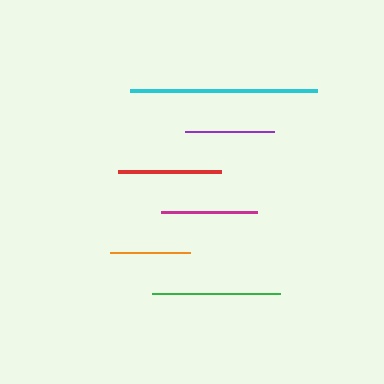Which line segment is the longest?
The cyan line is the longest at approximately 187 pixels.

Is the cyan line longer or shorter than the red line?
The cyan line is longer than the red line.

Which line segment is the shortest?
The orange line is the shortest at approximately 80 pixels.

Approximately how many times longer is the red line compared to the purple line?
The red line is approximately 1.2 times the length of the purple line.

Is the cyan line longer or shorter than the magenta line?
The cyan line is longer than the magenta line.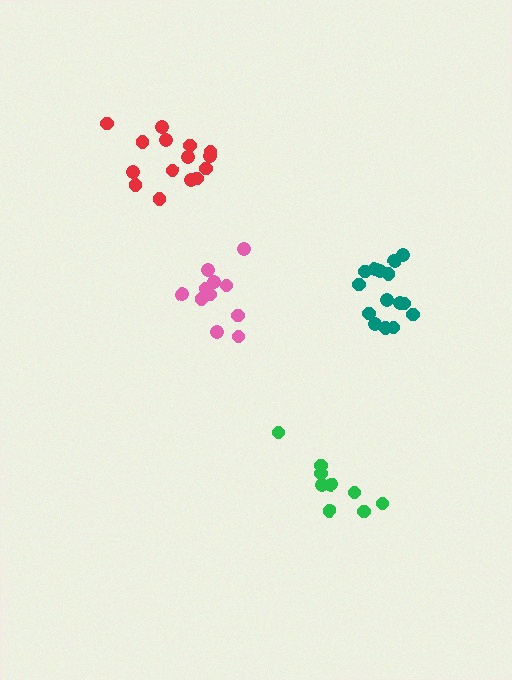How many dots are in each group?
Group 1: 9 dots, Group 2: 15 dots, Group 3: 11 dots, Group 4: 15 dots (50 total).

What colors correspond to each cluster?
The clusters are colored: green, red, pink, teal.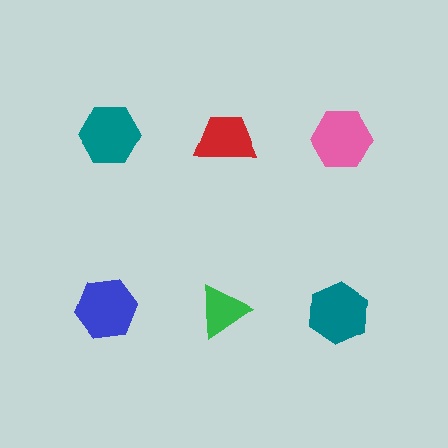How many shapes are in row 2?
3 shapes.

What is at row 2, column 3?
A teal hexagon.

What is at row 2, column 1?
A blue hexagon.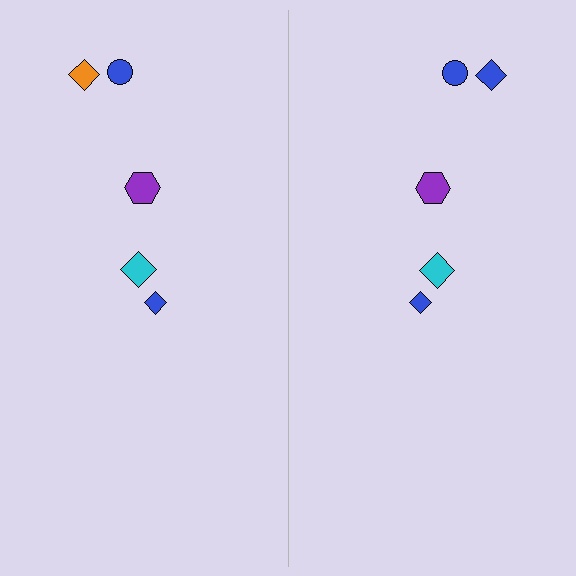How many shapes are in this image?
There are 10 shapes in this image.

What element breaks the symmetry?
The blue diamond on the right side breaks the symmetry — its mirror counterpart is orange.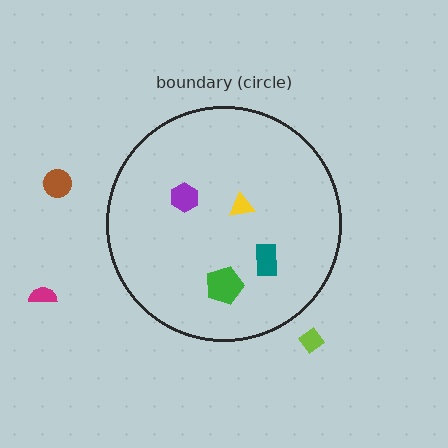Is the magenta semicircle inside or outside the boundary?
Outside.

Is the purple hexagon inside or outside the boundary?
Inside.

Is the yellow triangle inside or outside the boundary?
Inside.